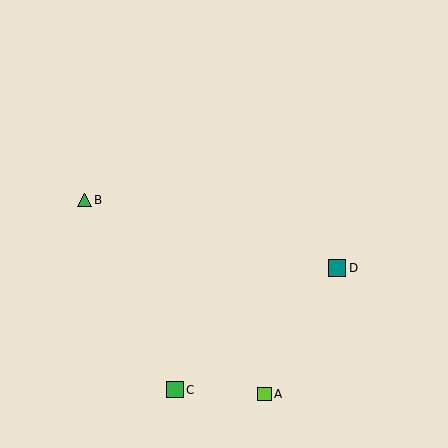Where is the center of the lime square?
The center of the lime square is at (264, 394).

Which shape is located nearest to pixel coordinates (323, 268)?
The teal square (labeled D) at (337, 268) is nearest to that location.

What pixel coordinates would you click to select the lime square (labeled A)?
Click at (264, 394) to select the lime square A.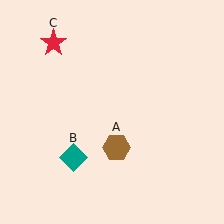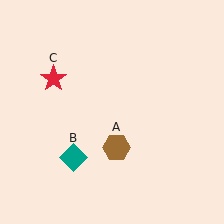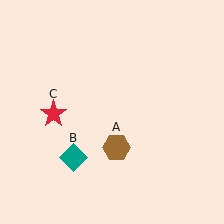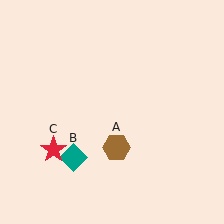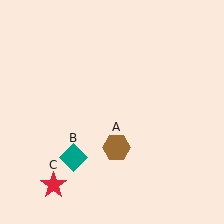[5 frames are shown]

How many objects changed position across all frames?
1 object changed position: red star (object C).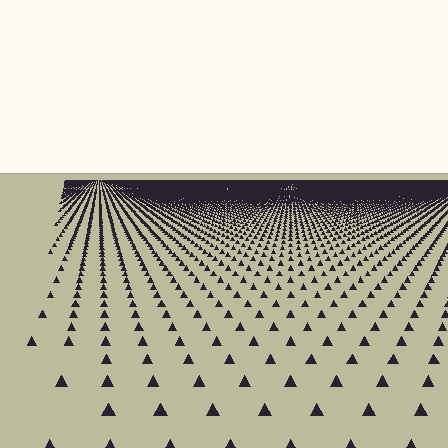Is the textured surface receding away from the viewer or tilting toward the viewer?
The surface is receding away from the viewer. Texture elements get smaller and denser toward the top.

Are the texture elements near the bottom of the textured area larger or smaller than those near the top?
Larger. Near the bottom, elements are closer to the viewer and appear at a bigger on-screen size.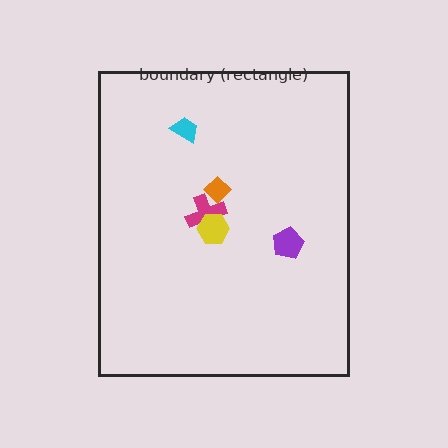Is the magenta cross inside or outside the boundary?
Inside.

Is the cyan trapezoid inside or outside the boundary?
Inside.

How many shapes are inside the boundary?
5 inside, 0 outside.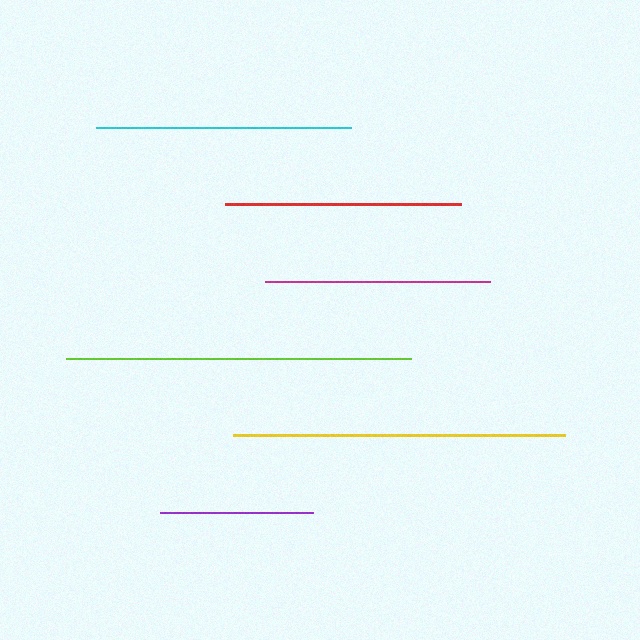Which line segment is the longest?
The lime line is the longest at approximately 345 pixels.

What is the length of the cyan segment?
The cyan segment is approximately 255 pixels long.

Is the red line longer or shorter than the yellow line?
The yellow line is longer than the red line.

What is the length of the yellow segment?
The yellow segment is approximately 331 pixels long.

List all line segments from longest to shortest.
From longest to shortest: lime, yellow, cyan, red, magenta, purple.